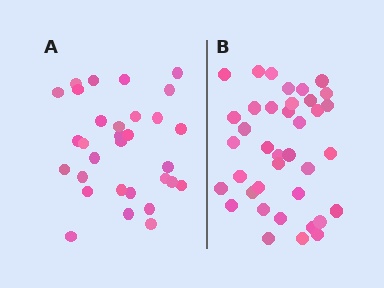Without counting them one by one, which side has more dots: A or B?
Region B (the right region) has more dots.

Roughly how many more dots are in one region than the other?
Region B has roughly 8 or so more dots than region A.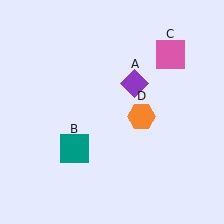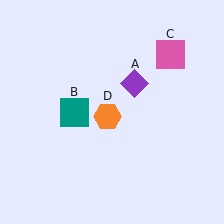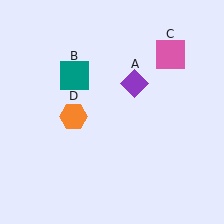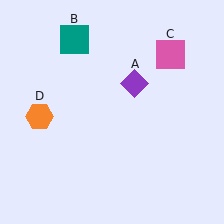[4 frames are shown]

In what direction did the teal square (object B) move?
The teal square (object B) moved up.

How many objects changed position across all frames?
2 objects changed position: teal square (object B), orange hexagon (object D).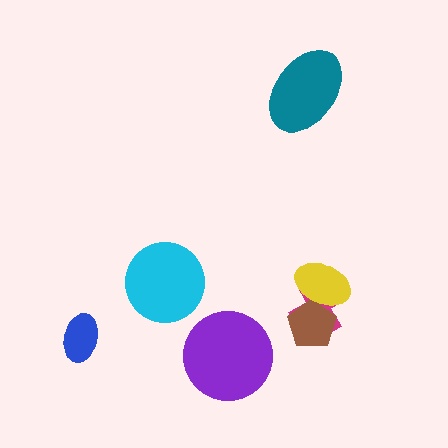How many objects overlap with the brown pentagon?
2 objects overlap with the brown pentagon.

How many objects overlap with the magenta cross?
2 objects overlap with the magenta cross.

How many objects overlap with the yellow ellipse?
2 objects overlap with the yellow ellipse.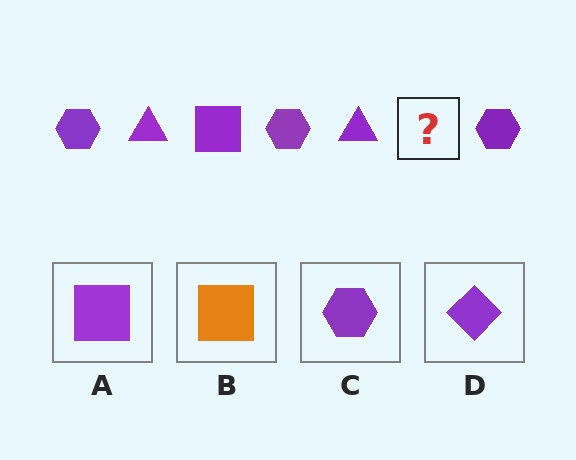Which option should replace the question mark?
Option A.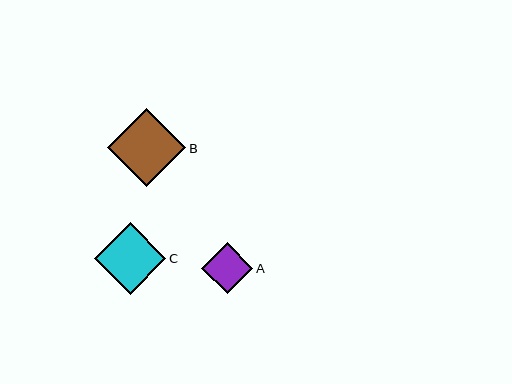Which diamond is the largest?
Diamond B is the largest with a size of approximately 78 pixels.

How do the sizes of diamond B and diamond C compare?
Diamond B and diamond C are approximately the same size.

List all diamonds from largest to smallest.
From largest to smallest: B, C, A.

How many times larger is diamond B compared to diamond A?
Diamond B is approximately 1.5 times the size of diamond A.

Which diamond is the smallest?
Diamond A is the smallest with a size of approximately 51 pixels.